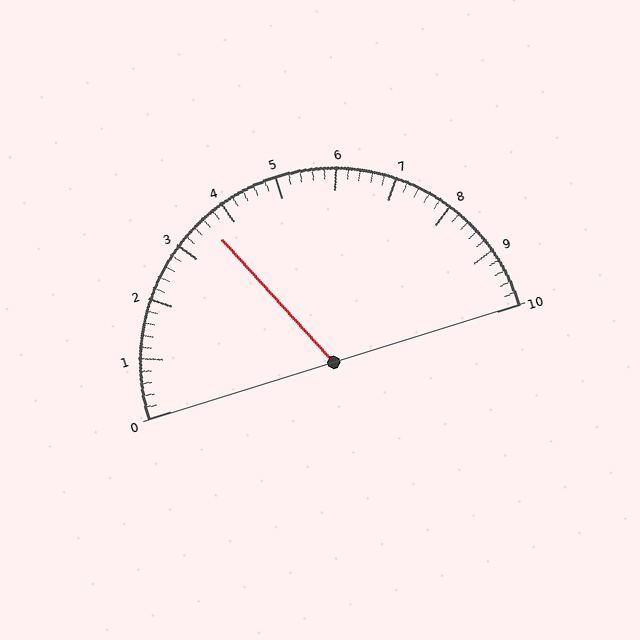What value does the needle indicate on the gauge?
The needle indicates approximately 3.6.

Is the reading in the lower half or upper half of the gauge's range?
The reading is in the lower half of the range (0 to 10).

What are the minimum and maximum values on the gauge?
The gauge ranges from 0 to 10.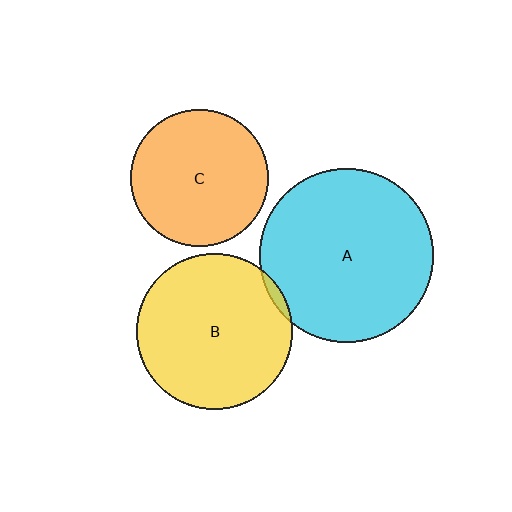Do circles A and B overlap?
Yes.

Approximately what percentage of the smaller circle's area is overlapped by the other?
Approximately 5%.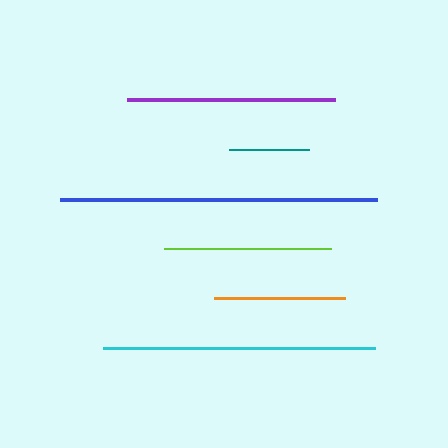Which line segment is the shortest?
The teal line is the shortest at approximately 80 pixels.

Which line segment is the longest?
The blue line is the longest at approximately 317 pixels.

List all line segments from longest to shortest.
From longest to shortest: blue, cyan, purple, lime, orange, teal.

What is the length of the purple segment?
The purple segment is approximately 207 pixels long.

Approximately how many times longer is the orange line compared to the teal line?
The orange line is approximately 1.6 times the length of the teal line.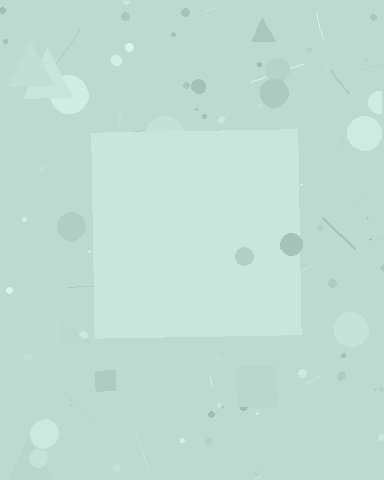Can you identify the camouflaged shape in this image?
The camouflaged shape is a square.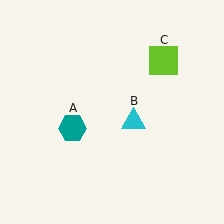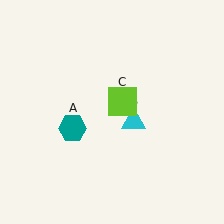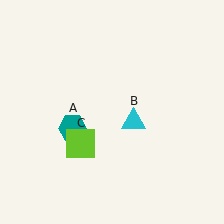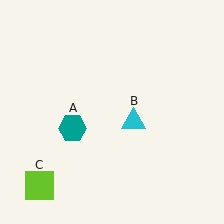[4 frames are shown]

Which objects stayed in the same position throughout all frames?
Teal hexagon (object A) and cyan triangle (object B) remained stationary.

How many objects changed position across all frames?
1 object changed position: lime square (object C).